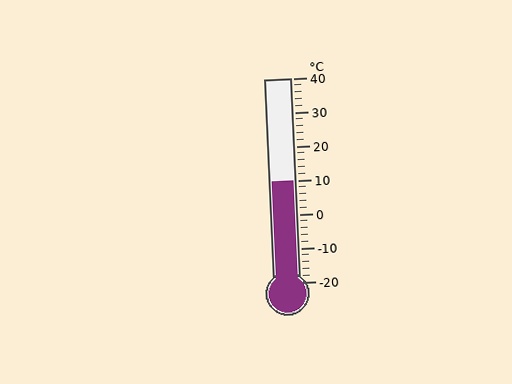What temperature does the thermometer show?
The thermometer shows approximately 10°C.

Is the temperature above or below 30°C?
The temperature is below 30°C.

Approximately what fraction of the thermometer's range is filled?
The thermometer is filled to approximately 50% of its range.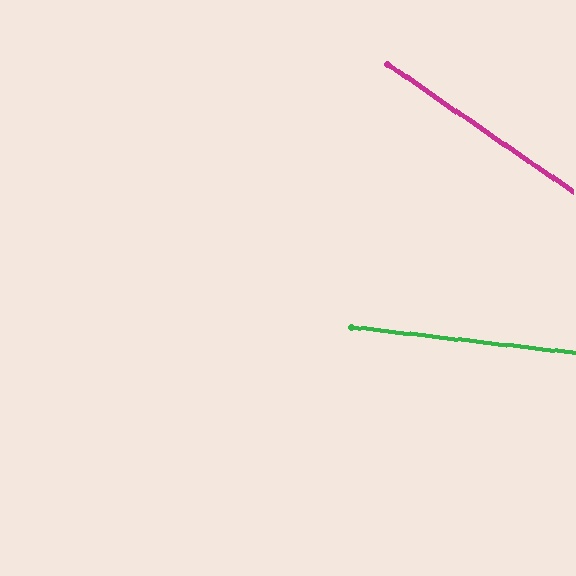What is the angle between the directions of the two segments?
Approximately 28 degrees.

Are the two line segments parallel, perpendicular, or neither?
Neither parallel nor perpendicular — they differ by about 28°.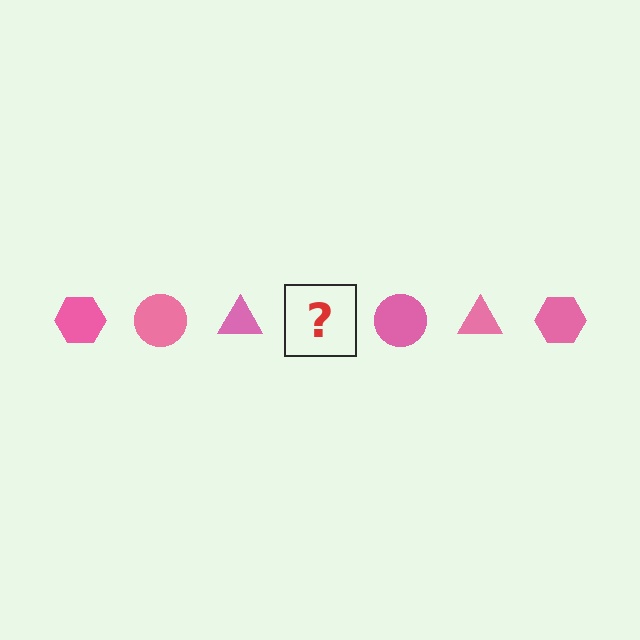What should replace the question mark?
The question mark should be replaced with a pink hexagon.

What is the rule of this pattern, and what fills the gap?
The rule is that the pattern cycles through hexagon, circle, triangle shapes in pink. The gap should be filled with a pink hexagon.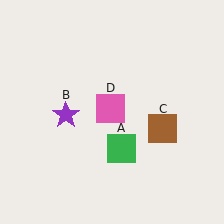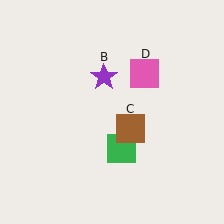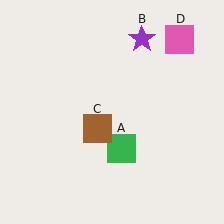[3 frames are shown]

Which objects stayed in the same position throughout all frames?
Green square (object A) remained stationary.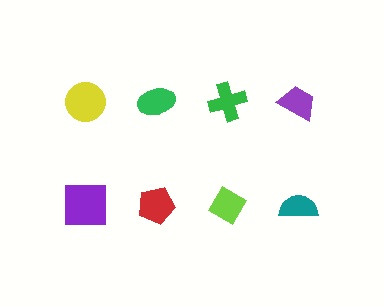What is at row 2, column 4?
A teal semicircle.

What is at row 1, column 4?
A purple trapezoid.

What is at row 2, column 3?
A lime diamond.